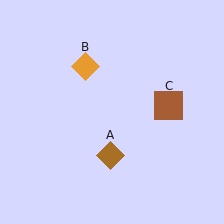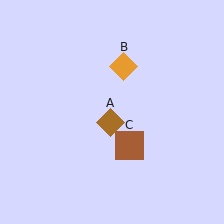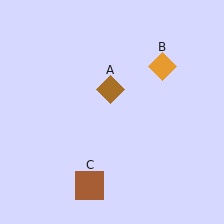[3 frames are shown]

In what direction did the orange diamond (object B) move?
The orange diamond (object B) moved right.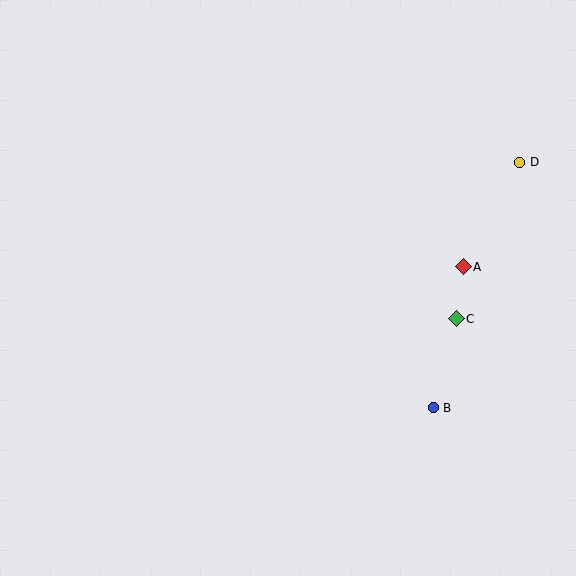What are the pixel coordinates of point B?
Point B is at (433, 408).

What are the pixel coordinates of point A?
Point A is at (463, 267).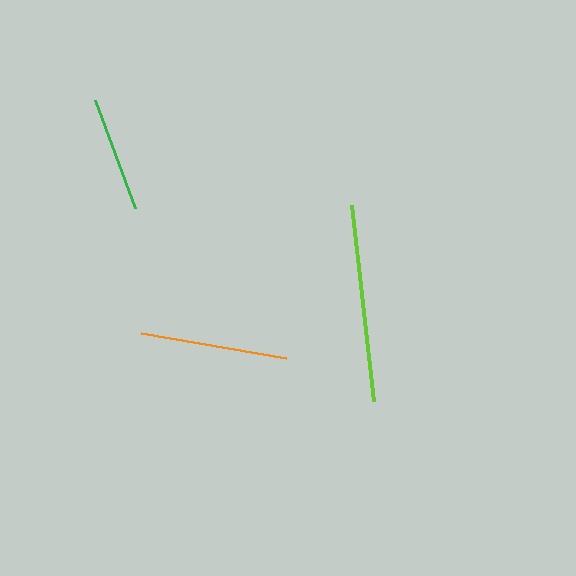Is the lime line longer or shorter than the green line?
The lime line is longer than the green line.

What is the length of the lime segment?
The lime segment is approximately 197 pixels long.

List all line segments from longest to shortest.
From longest to shortest: lime, orange, green.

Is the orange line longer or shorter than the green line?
The orange line is longer than the green line.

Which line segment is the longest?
The lime line is the longest at approximately 197 pixels.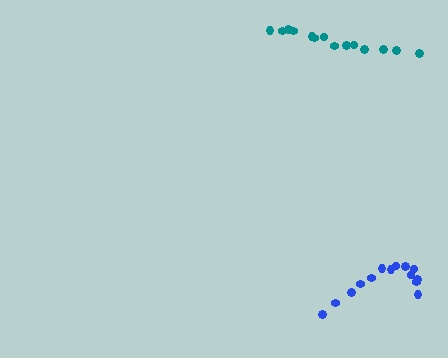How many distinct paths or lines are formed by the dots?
There are 2 distinct paths.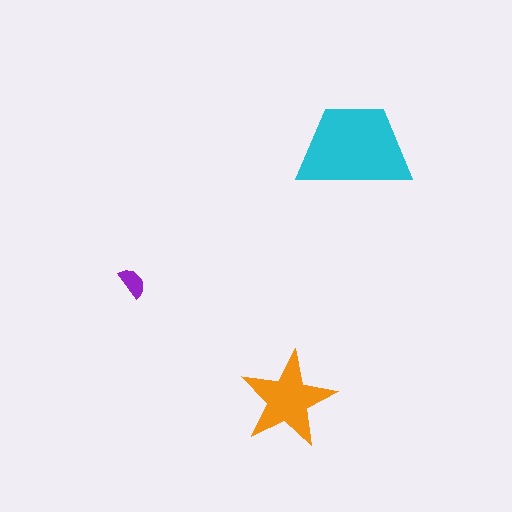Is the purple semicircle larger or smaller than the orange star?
Smaller.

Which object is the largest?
The cyan trapezoid.